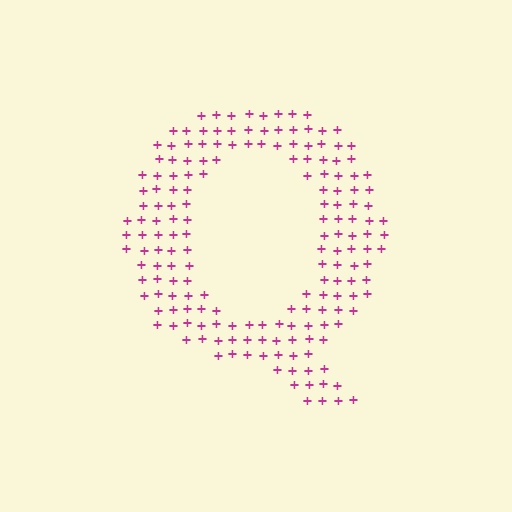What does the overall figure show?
The overall figure shows the letter Q.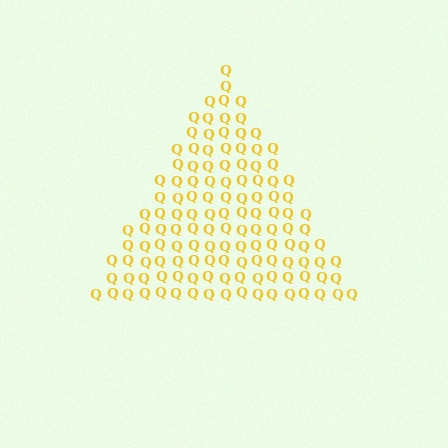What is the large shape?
The large shape is a triangle.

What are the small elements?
The small elements are letter Q's.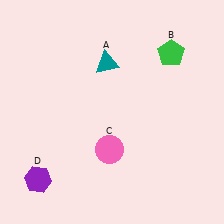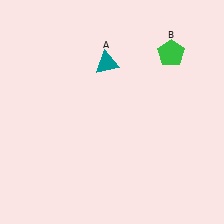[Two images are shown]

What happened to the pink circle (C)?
The pink circle (C) was removed in Image 2. It was in the bottom-left area of Image 1.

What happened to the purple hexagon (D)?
The purple hexagon (D) was removed in Image 2. It was in the bottom-left area of Image 1.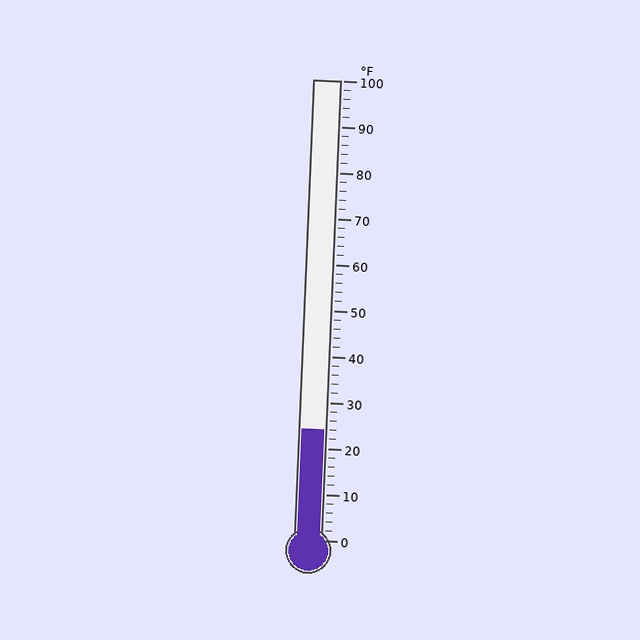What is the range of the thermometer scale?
The thermometer scale ranges from 0°F to 100°F.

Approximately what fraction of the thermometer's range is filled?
The thermometer is filled to approximately 25% of its range.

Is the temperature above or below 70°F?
The temperature is below 70°F.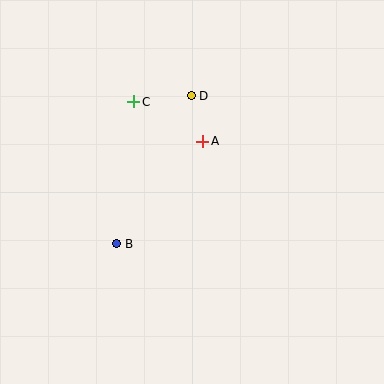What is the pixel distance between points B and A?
The distance between B and A is 134 pixels.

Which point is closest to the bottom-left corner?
Point B is closest to the bottom-left corner.